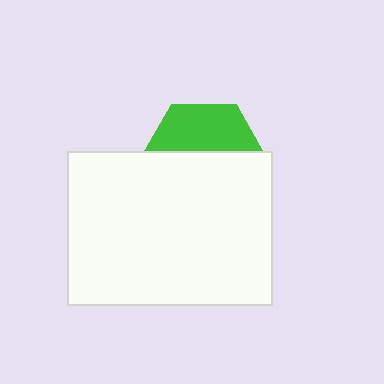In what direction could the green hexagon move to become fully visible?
The green hexagon could move up. That would shift it out from behind the white rectangle entirely.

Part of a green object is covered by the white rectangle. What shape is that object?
It is a hexagon.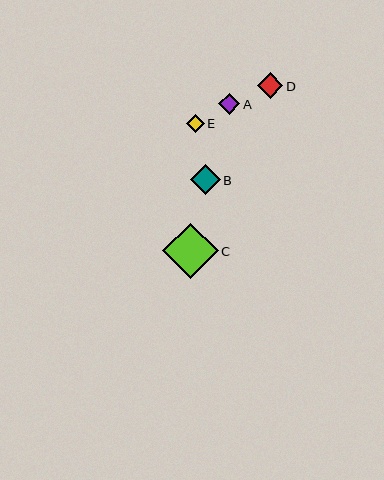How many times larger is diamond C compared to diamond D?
Diamond C is approximately 2.2 times the size of diamond D.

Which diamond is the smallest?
Diamond E is the smallest with a size of approximately 17 pixels.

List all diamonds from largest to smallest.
From largest to smallest: C, B, D, A, E.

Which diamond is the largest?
Diamond C is the largest with a size of approximately 55 pixels.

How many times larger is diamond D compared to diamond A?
Diamond D is approximately 1.2 times the size of diamond A.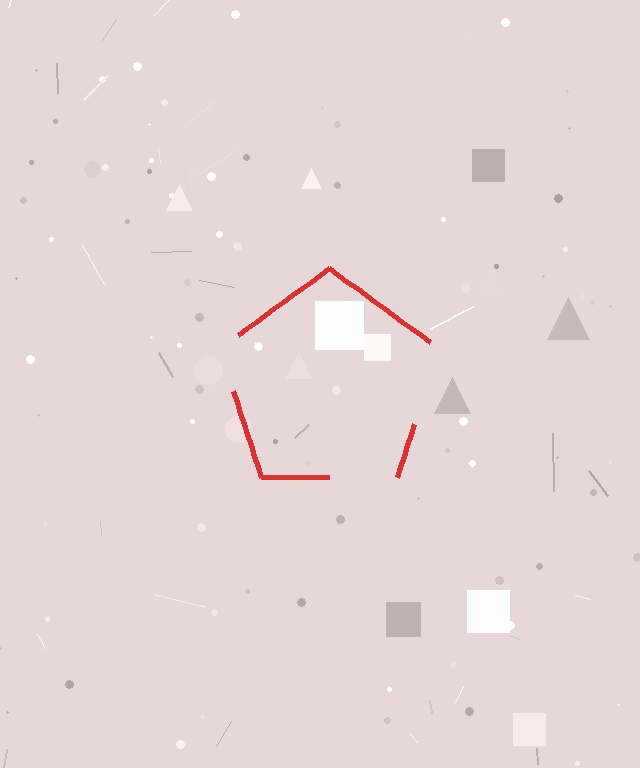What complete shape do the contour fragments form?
The contour fragments form a pentagon.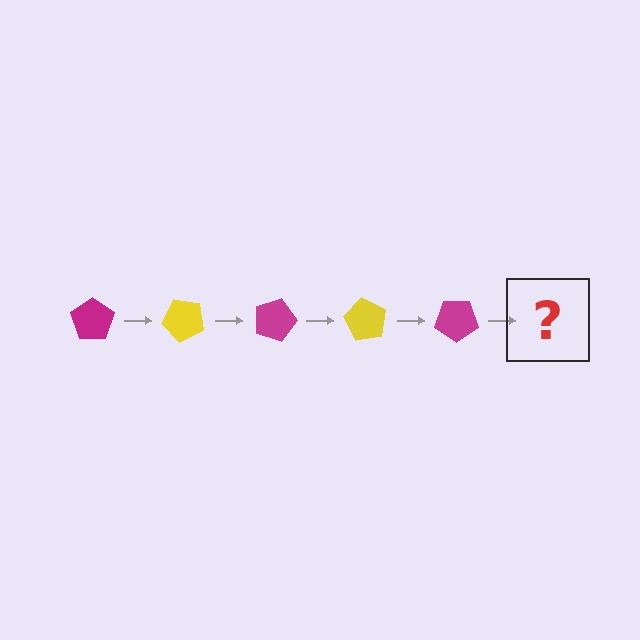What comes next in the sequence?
The next element should be a yellow pentagon, rotated 225 degrees from the start.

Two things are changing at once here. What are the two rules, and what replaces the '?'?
The two rules are that it rotates 45 degrees each step and the color cycles through magenta and yellow. The '?' should be a yellow pentagon, rotated 225 degrees from the start.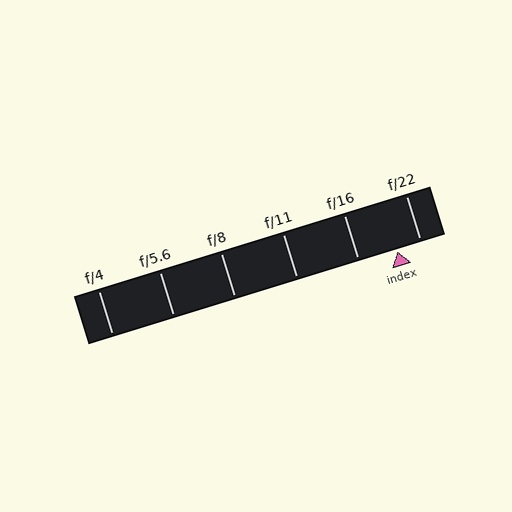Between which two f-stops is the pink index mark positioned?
The index mark is between f/16 and f/22.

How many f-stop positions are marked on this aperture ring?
There are 6 f-stop positions marked.